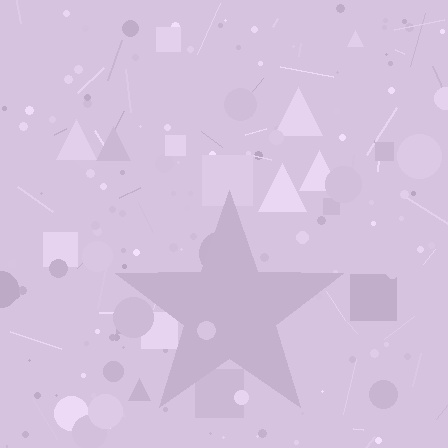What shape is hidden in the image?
A star is hidden in the image.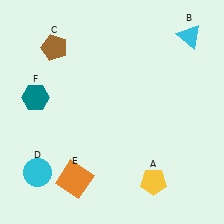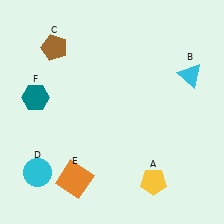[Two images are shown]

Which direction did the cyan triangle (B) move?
The cyan triangle (B) moved down.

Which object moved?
The cyan triangle (B) moved down.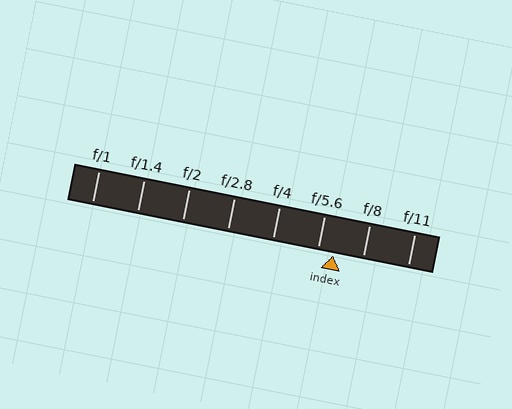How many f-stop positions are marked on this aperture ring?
There are 8 f-stop positions marked.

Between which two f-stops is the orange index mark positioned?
The index mark is between f/5.6 and f/8.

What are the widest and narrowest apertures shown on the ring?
The widest aperture shown is f/1 and the narrowest is f/11.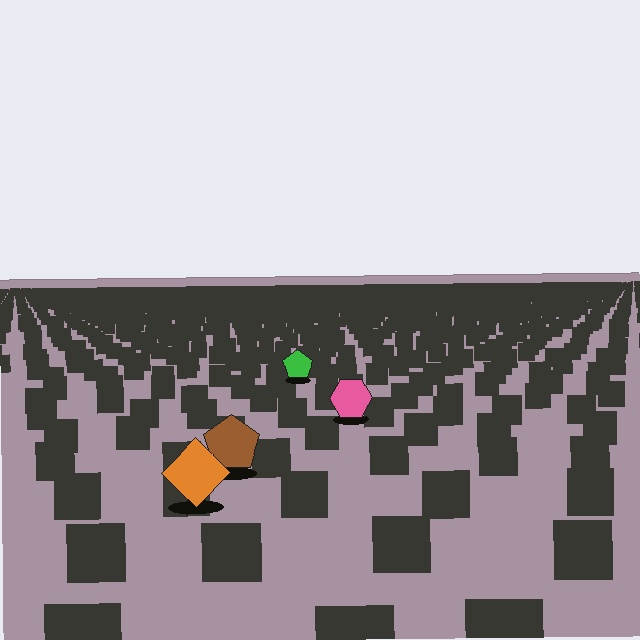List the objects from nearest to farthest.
From nearest to farthest: the orange diamond, the brown pentagon, the pink hexagon, the green pentagon.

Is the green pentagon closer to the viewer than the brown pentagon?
No. The brown pentagon is closer — you can tell from the texture gradient: the ground texture is coarser near it.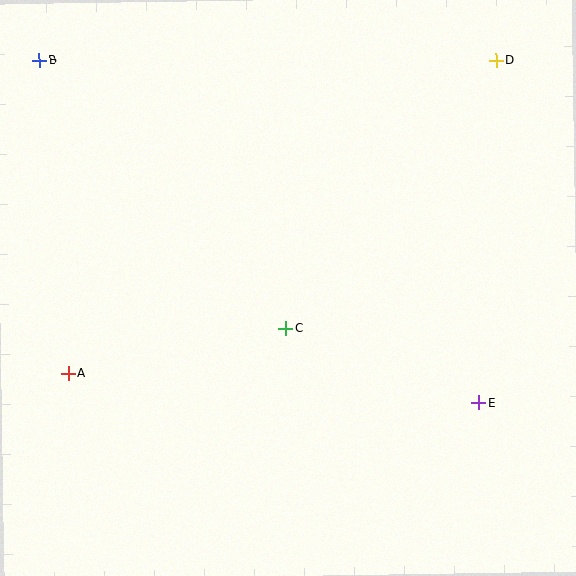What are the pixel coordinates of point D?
Point D is at (496, 60).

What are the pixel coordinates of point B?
Point B is at (39, 60).